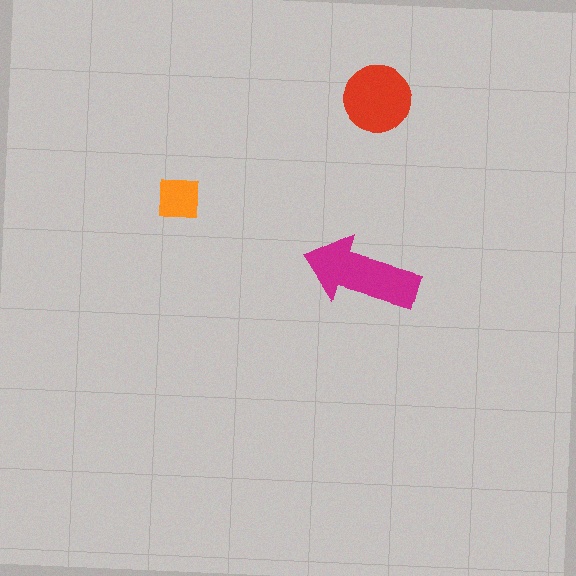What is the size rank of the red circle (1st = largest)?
2nd.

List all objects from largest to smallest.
The magenta arrow, the red circle, the orange square.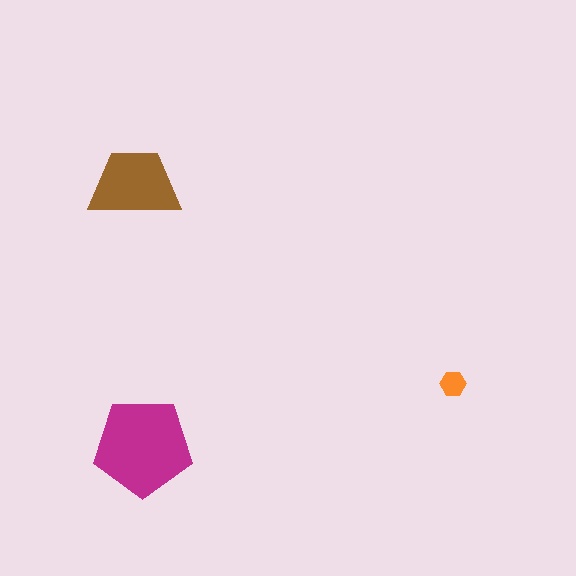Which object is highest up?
The brown trapezoid is topmost.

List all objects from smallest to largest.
The orange hexagon, the brown trapezoid, the magenta pentagon.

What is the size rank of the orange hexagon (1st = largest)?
3rd.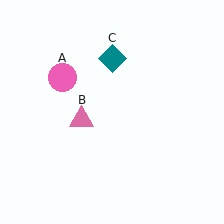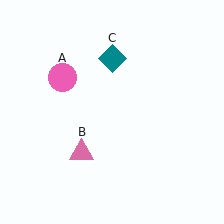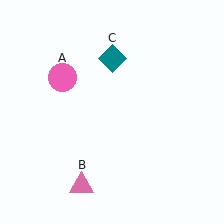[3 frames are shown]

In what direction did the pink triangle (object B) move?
The pink triangle (object B) moved down.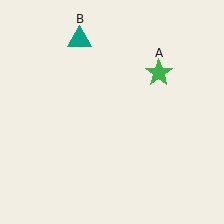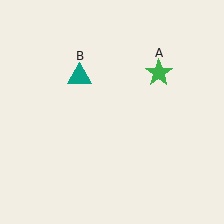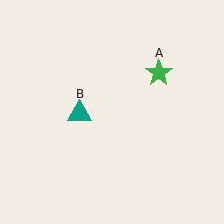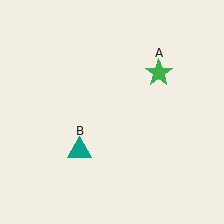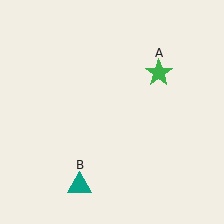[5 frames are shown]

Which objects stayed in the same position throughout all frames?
Green star (object A) remained stationary.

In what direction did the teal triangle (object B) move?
The teal triangle (object B) moved down.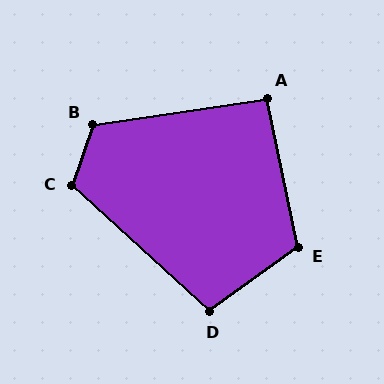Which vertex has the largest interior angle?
B, at approximately 117 degrees.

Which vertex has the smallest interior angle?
A, at approximately 93 degrees.